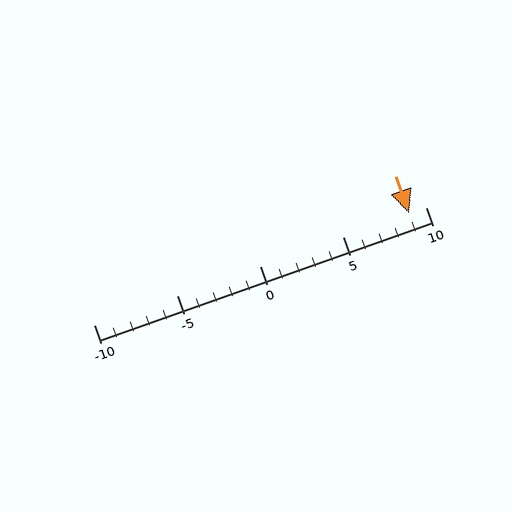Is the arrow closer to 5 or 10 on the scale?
The arrow is closer to 10.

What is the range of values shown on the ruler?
The ruler shows values from -10 to 10.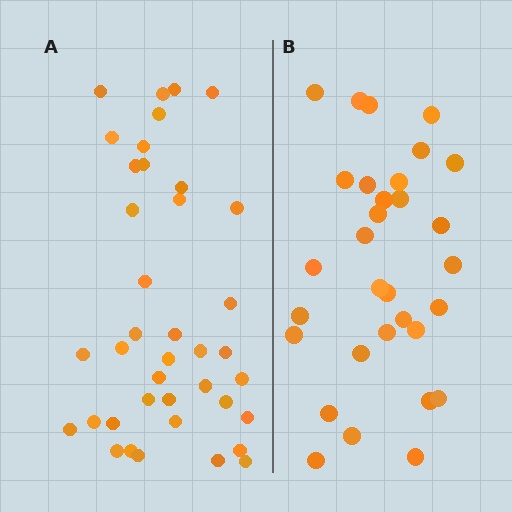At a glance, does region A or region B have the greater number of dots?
Region A (the left region) has more dots.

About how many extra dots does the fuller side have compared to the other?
Region A has roughly 8 or so more dots than region B.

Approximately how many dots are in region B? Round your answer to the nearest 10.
About 30 dots. (The exact count is 31, which rounds to 30.)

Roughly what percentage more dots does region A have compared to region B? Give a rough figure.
About 25% more.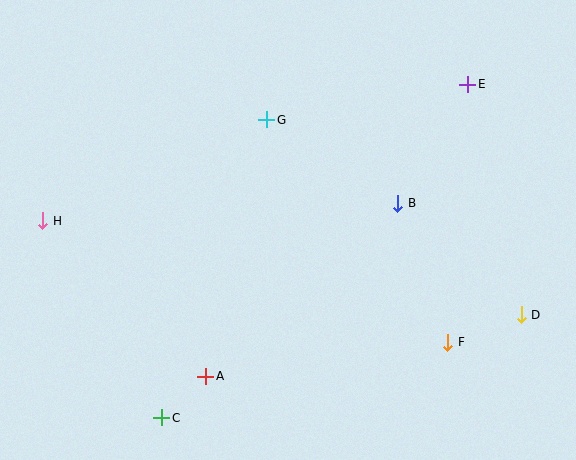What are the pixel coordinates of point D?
Point D is at (521, 315).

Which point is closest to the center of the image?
Point G at (267, 120) is closest to the center.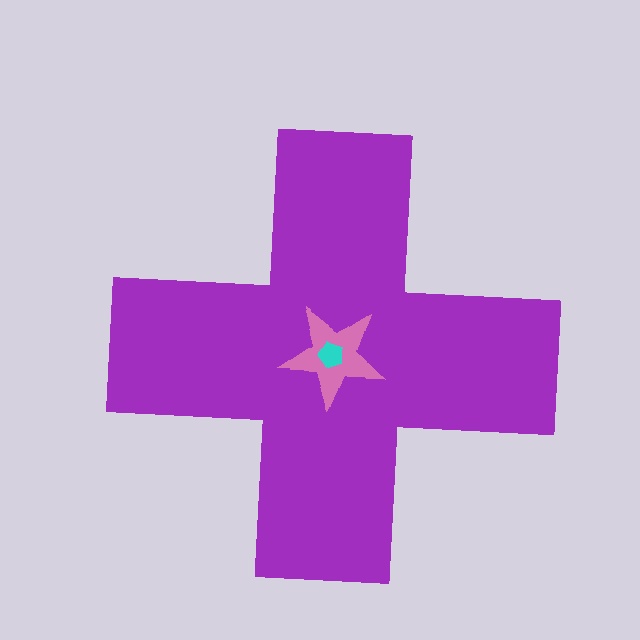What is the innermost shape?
The cyan pentagon.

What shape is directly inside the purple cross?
The pink star.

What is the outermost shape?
The purple cross.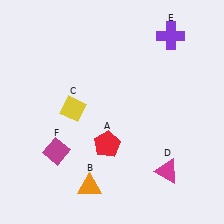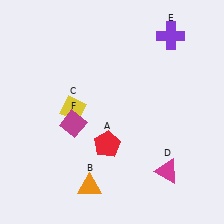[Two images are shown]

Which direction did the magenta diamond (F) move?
The magenta diamond (F) moved up.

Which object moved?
The magenta diamond (F) moved up.